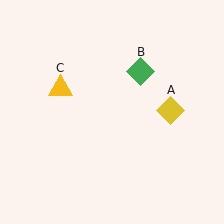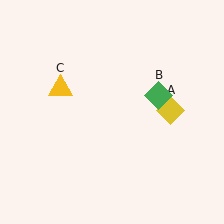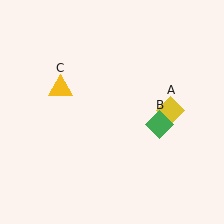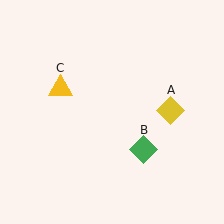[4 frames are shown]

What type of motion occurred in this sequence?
The green diamond (object B) rotated clockwise around the center of the scene.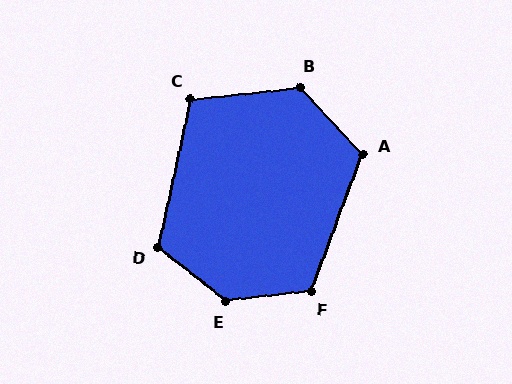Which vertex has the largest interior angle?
E, at approximately 135 degrees.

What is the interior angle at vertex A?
Approximately 116 degrees (obtuse).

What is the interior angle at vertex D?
Approximately 116 degrees (obtuse).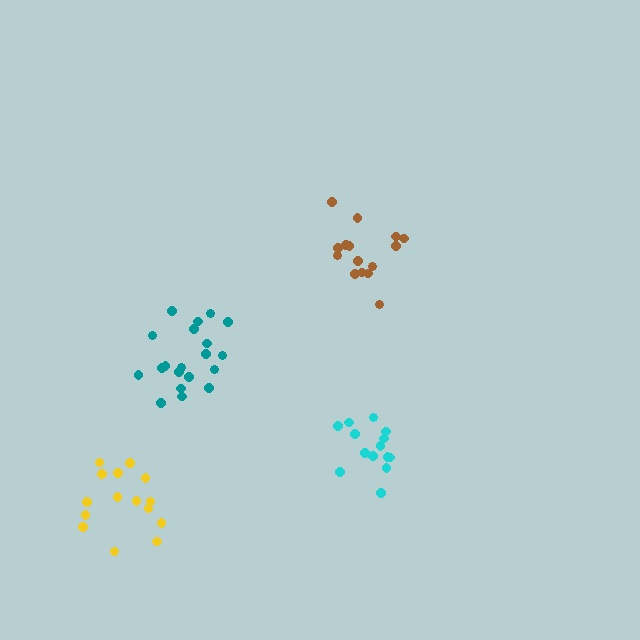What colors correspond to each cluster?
The clusters are colored: brown, teal, yellow, cyan.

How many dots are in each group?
Group 1: 15 dots, Group 2: 20 dots, Group 3: 15 dots, Group 4: 15 dots (65 total).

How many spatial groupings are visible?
There are 4 spatial groupings.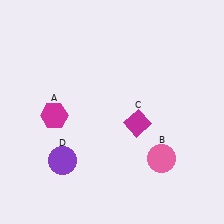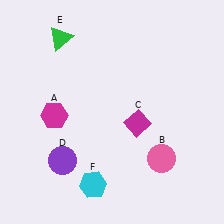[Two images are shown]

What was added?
A green triangle (E), a cyan hexagon (F) were added in Image 2.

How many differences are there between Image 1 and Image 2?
There are 2 differences between the two images.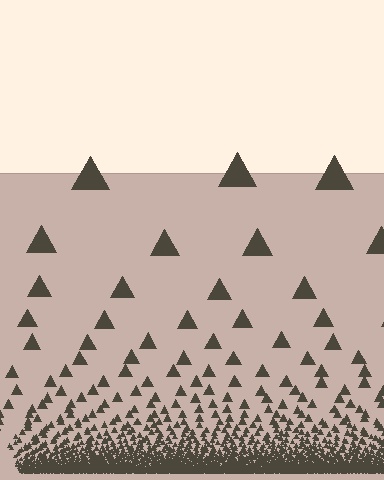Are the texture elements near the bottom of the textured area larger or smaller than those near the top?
Smaller. The gradient is inverted — elements near the bottom are smaller and denser.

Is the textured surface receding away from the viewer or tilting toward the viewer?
The surface appears to tilt toward the viewer. Texture elements get larger and sparser toward the top.